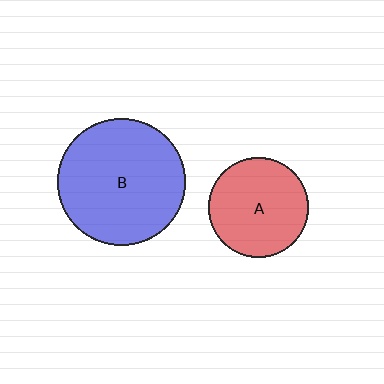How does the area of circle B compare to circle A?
Approximately 1.6 times.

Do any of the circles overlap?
No, none of the circles overlap.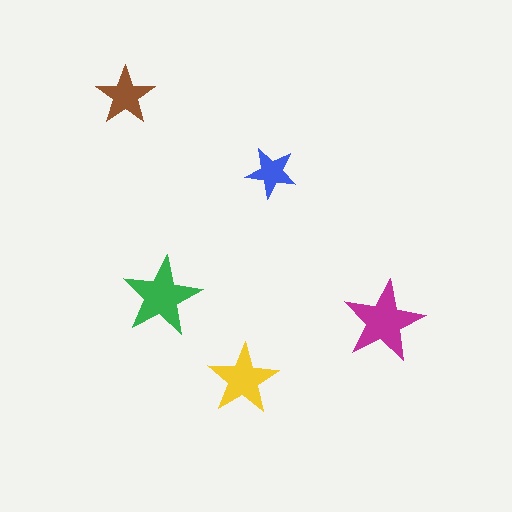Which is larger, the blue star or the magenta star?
The magenta one.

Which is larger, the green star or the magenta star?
The magenta one.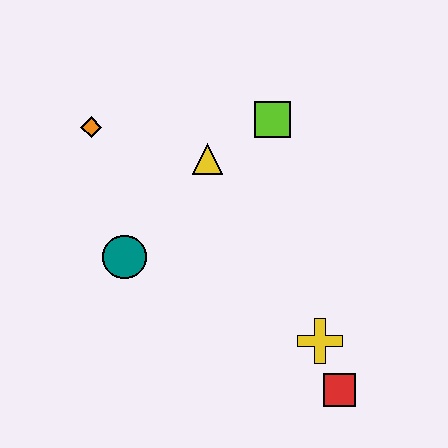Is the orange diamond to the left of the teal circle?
Yes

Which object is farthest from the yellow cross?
The orange diamond is farthest from the yellow cross.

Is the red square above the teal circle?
No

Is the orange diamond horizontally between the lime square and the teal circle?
No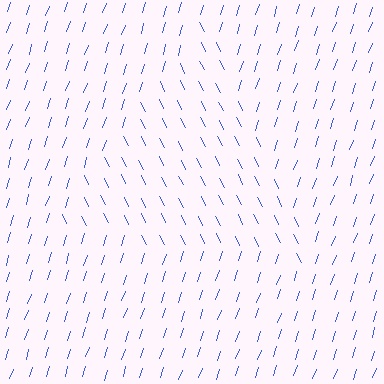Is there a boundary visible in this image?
Yes, there is a texture boundary formed by a change in line orientation.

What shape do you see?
I see a triangle.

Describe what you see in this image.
The image is filled with small blue line segments. A triangle region in the image has lines oriented differently from the surrounding lines, creating a visible texture boundary.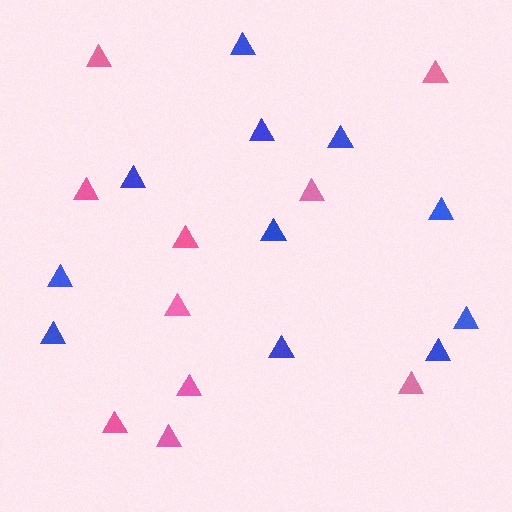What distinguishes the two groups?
There are 2 groups: one group of pink triangles (10) and one group of blue triangles (11).